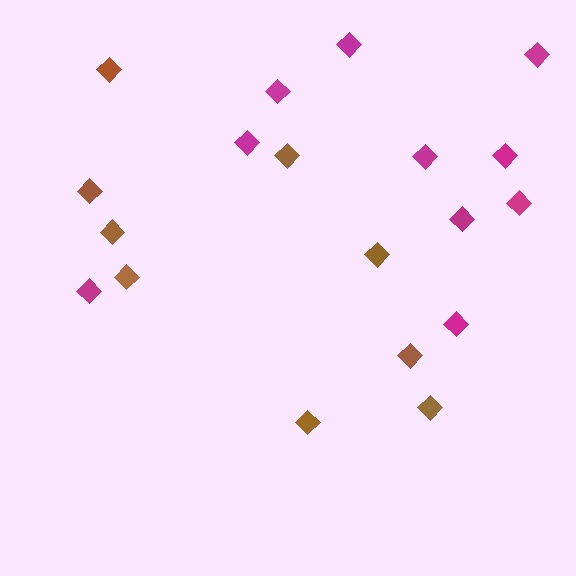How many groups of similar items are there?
There are 2 groups: one group of brown diamonds (9) and one group of magenta diamonds (10).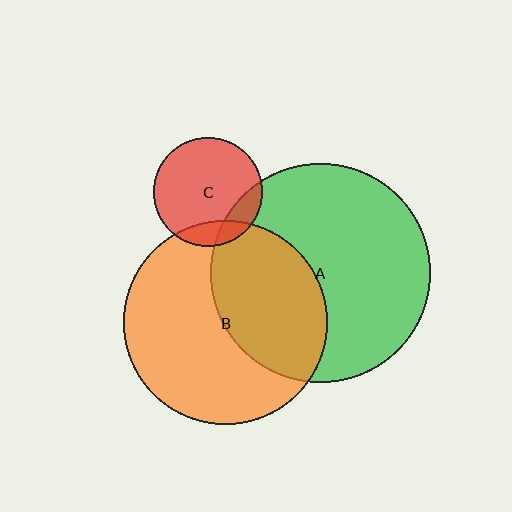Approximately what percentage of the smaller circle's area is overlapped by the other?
Approximately 15%.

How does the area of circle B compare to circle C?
Approximately 3.5 times.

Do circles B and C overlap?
Yes.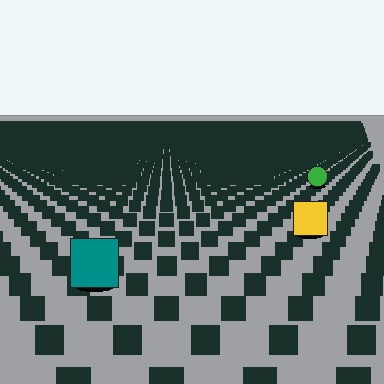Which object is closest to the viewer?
The teal square is closest. The texture marks near it are larger and more spread out.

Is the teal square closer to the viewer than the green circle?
Yes. The teal square is closer — you can tell from the texture gradient: the ground texture is coarser near it.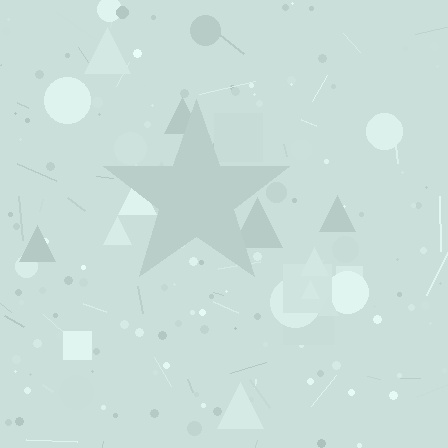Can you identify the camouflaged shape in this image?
The camouflaged shape is a star.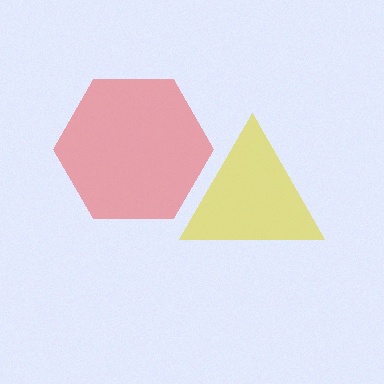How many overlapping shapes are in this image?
There are 2 overlapping shapes in the image.